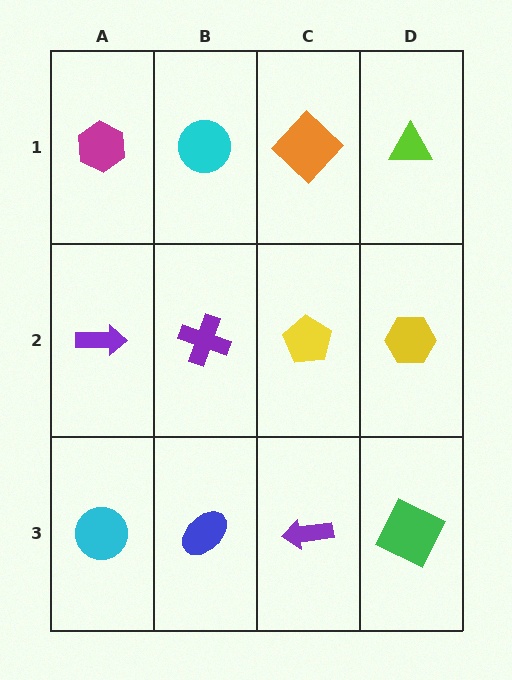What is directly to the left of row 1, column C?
A cyan circle.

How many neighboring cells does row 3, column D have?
2.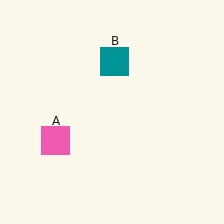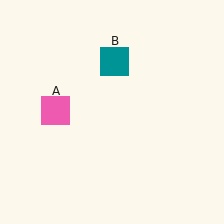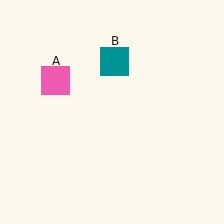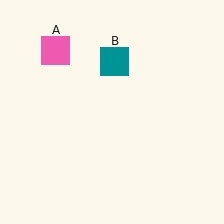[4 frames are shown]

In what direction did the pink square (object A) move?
The pink square (object A) moved up.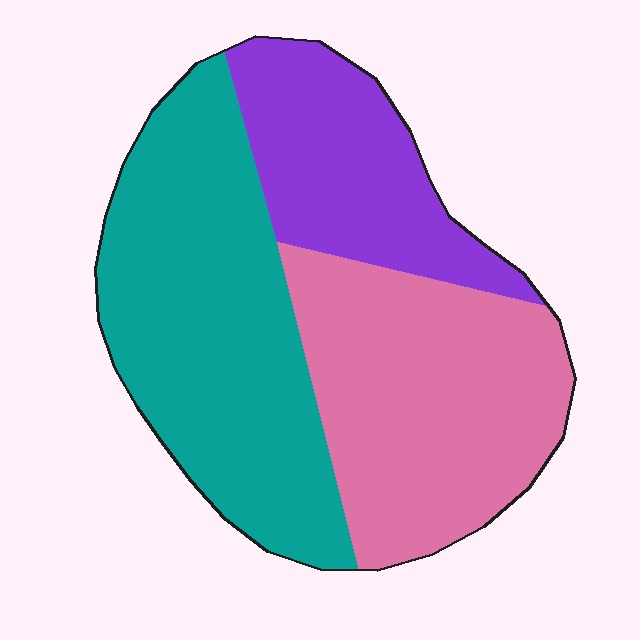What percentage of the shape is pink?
Pink covers around 35% of the shape.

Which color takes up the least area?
Purple, at roughly 20%.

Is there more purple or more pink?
Pink.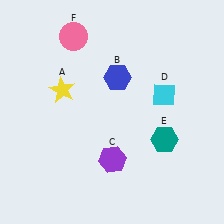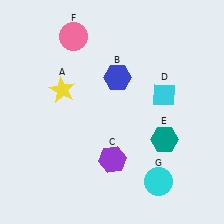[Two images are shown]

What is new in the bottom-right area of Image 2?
A cyan circle (G) was added in the bottom-right area of Image 2.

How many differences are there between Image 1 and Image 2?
There is 1 difference between the two images.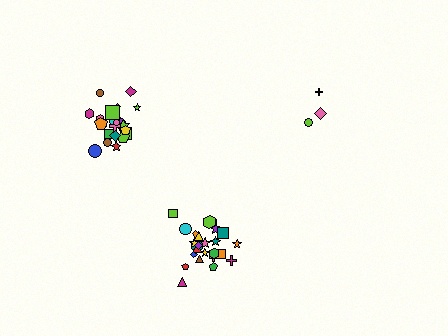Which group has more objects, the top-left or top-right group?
The top-left group.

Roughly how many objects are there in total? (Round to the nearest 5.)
Roughly 55 objects in total.